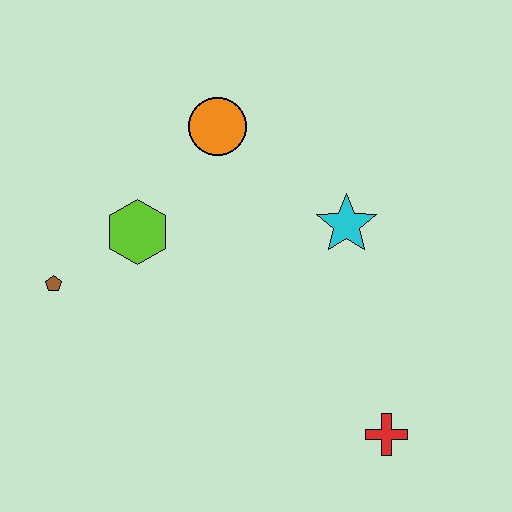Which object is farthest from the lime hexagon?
The red cross is farthest from the lime hexagon.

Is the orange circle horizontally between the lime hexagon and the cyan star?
Yes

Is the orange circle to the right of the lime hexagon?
Yes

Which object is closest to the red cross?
The cyan star is closest to the red cross.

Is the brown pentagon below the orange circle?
Yes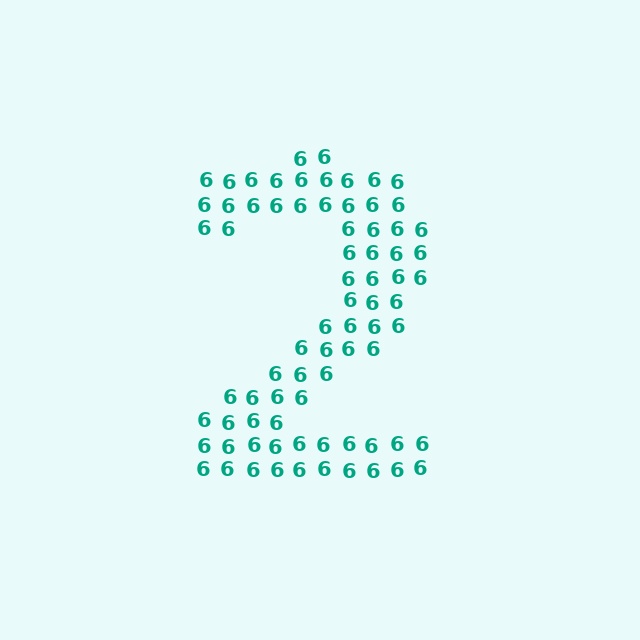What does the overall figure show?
The overall figure shows the digit 2.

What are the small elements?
The small elements are digit 6's.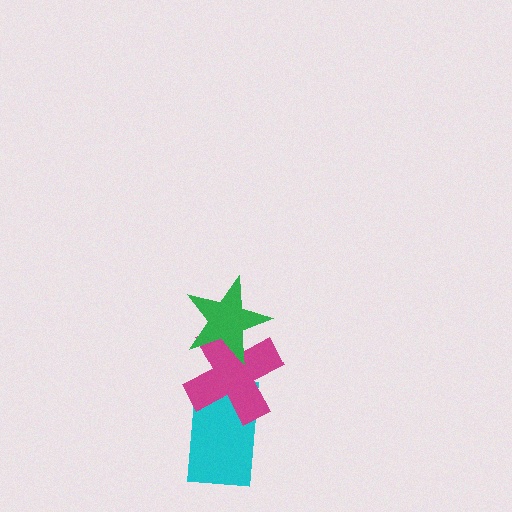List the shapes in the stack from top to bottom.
From top to bottom: the green star, the magenta cross, the cyan rectangle.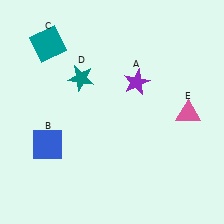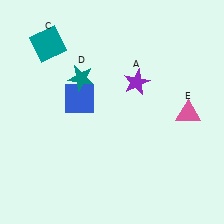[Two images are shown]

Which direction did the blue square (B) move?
The blue square (B) moved up.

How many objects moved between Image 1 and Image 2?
1 object moved between the two images.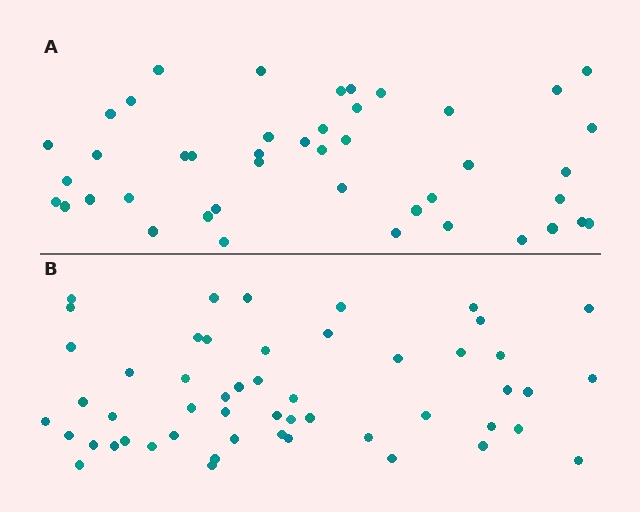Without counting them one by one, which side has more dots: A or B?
Region B (the bottom region) has more dots.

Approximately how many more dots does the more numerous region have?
Region B has roughly 8 or so more dots than region A.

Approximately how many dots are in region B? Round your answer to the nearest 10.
About 50 dots. (The exact count is 52, which rounds to 50.)